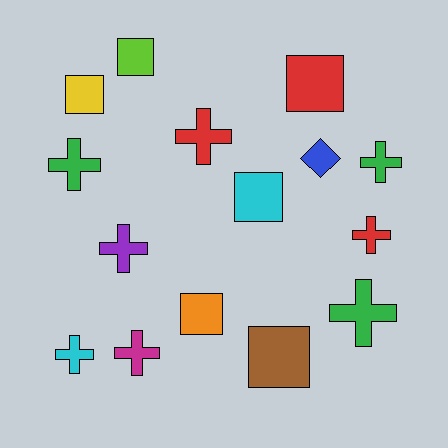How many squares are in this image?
There are 6 squares.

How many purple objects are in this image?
There is 1 purple object.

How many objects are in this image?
There are 15 objects.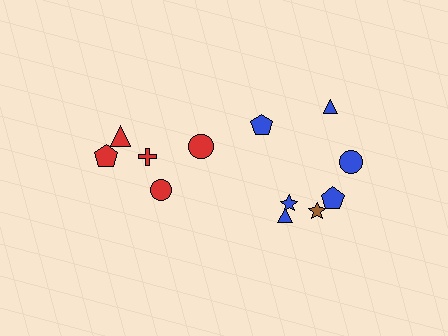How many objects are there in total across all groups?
There are 12 objects.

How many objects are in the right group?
There are 7 objects.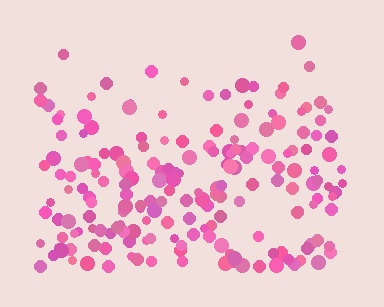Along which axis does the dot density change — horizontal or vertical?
Vertical.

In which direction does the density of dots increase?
From top to bottom, with the bottom side densest.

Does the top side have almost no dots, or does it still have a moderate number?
Still a moderate number, just noticeably fewer than the bottom.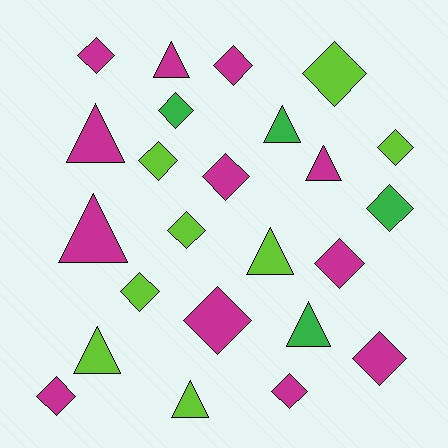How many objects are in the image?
There are 24 objects.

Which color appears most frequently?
Magenta, with 12 objects.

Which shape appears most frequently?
Diamond, with 15 objects.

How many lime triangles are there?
There are 3 lime triangles.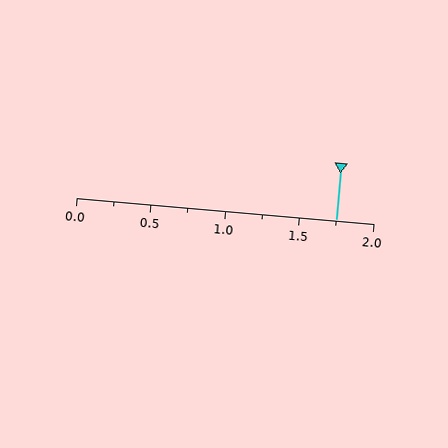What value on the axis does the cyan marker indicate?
The marker indicates approximately 1.75.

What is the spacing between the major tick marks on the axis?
The major ticks are spaced 0.5 apart.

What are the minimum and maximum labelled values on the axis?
The axis runs from 0.0 to 2.0.